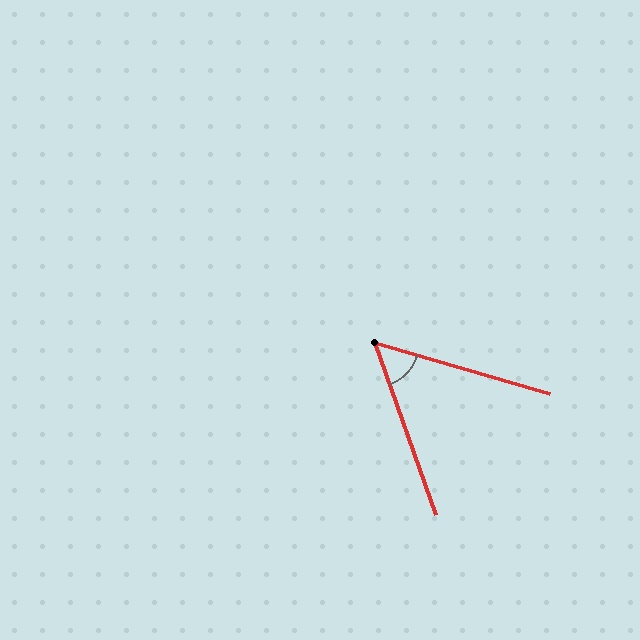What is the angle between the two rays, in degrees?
Approximately 54 degrees.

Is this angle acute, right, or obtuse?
It is acute.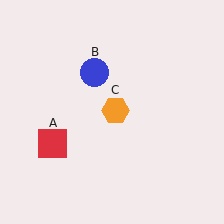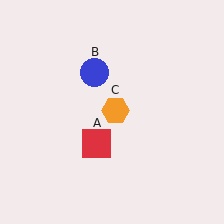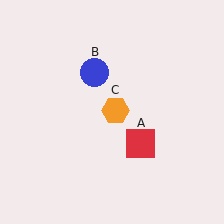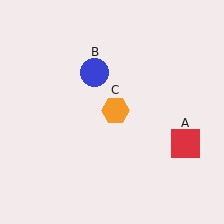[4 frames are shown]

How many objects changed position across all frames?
1 object changed position: red square (object A).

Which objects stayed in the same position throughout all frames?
Blue circle (object B) and orange hexagon (object C) remained stationary.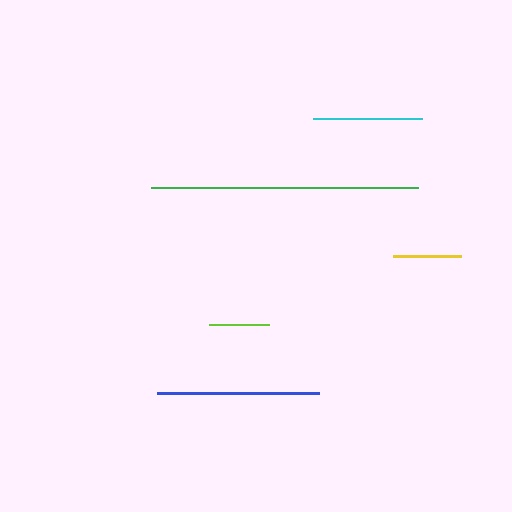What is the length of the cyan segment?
The cyan segment is approximately 110 pixels long.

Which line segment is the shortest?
The lime line is the shortest at approximately 60 pixels.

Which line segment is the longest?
The green line is the longest at approximately 266 pixels.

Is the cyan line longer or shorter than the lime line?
The cyan line is longer than the lime line.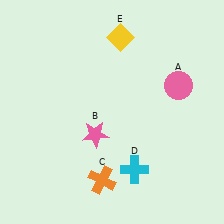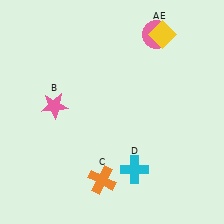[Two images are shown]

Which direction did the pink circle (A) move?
The pink circle (A) moved up.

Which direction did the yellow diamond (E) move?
The yellow diamond (E) moved right.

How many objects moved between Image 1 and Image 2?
3 objects moved between the two images.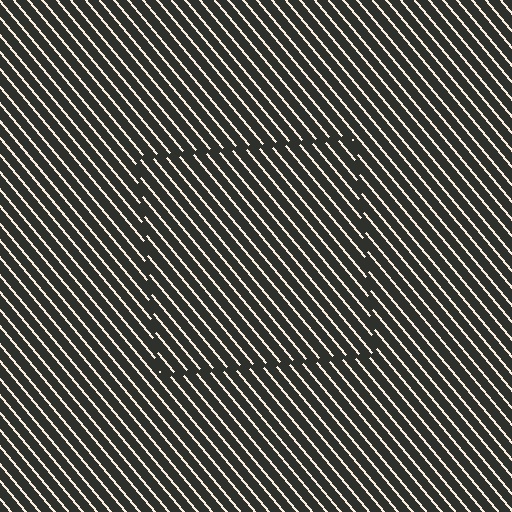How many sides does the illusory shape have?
4 sides — the line-ends trace a square.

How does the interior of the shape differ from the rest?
The interior of the shape contains the same grating, shifted by half a period — the contour is defined by the phase discontinuity where line-ends from the inner and outer gratings abut.